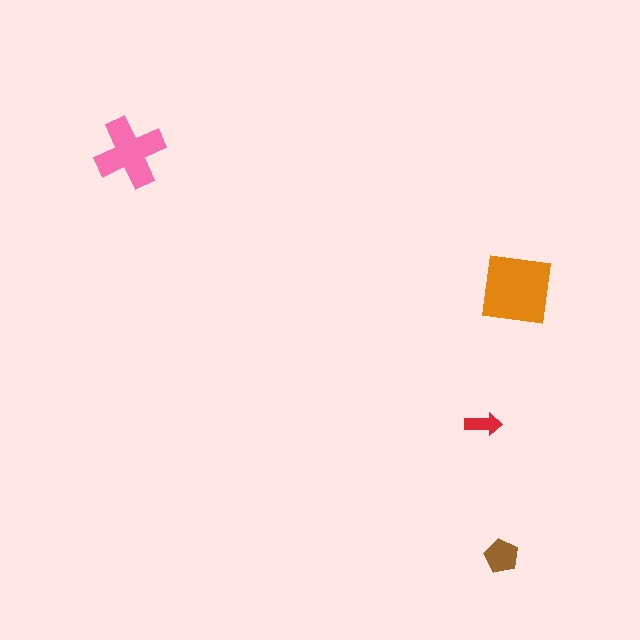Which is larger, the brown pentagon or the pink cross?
The pink cross.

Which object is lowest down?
The brown pentagon is bottommost.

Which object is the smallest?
The red arrow.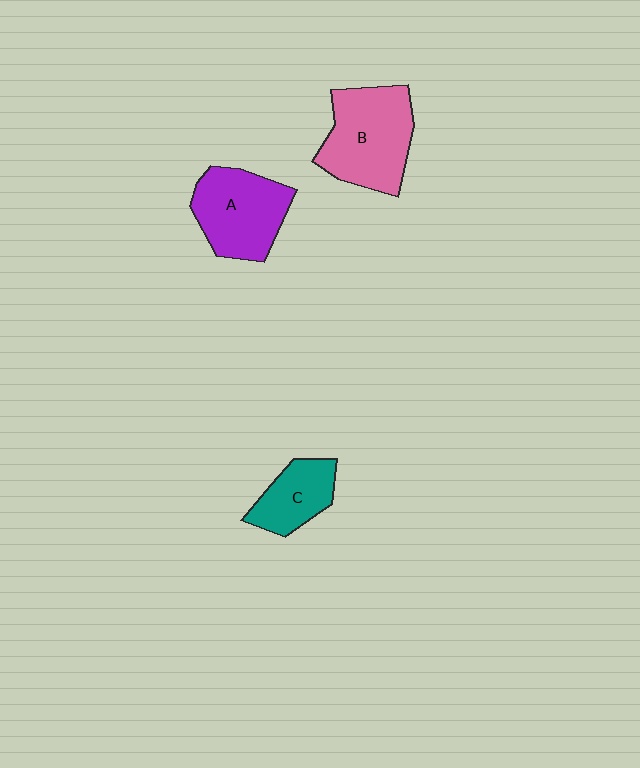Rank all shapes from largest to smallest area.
From largest to smallest: B (pink), A (purple), C (teal).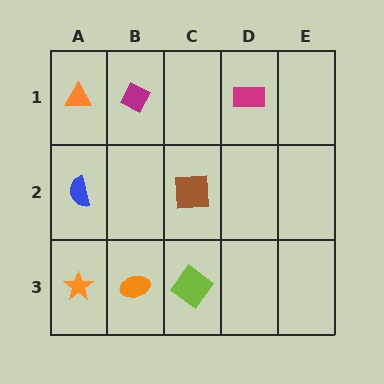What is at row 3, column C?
A lime diamond.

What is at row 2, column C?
A brown square.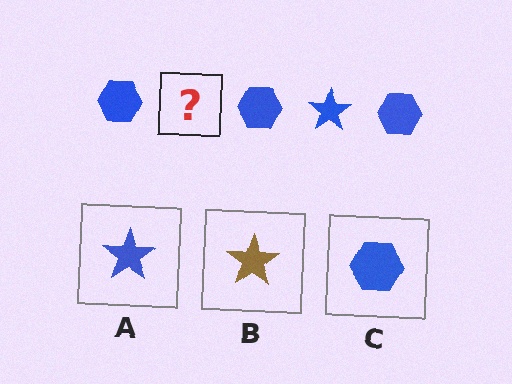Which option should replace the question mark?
Option A.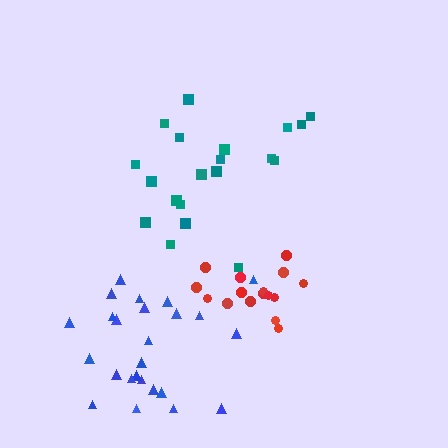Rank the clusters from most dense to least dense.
red, blue, teal.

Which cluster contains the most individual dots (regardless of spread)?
Blue (25).